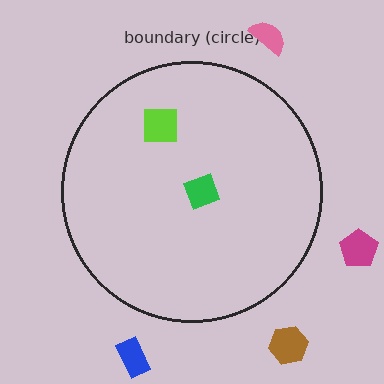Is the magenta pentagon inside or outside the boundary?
Outside.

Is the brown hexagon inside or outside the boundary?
Outside.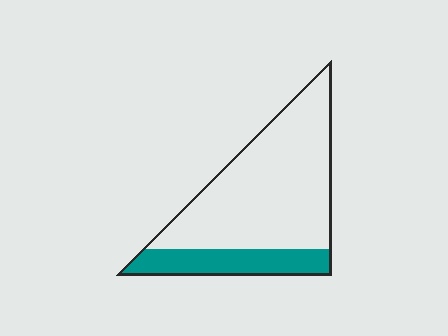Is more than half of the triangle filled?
No.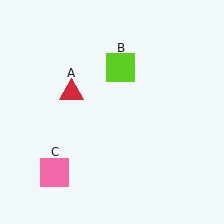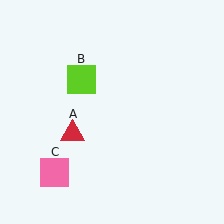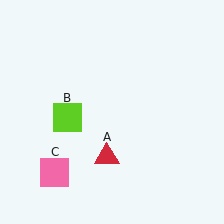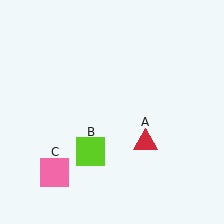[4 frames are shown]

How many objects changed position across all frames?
2 objects changed position: red triangle (object A), lime square (object B).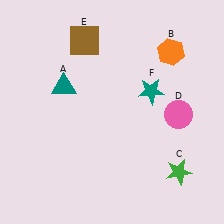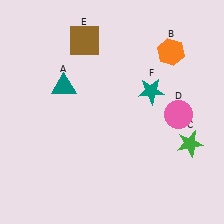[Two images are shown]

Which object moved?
The green star (C) moved up.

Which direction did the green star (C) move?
The green star (C) moved up.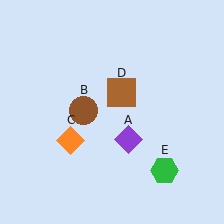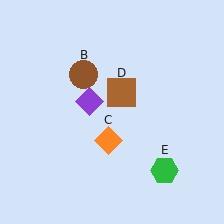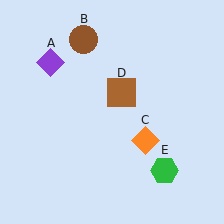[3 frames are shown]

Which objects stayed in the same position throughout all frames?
Brown square (object D) and green hexagon (object E) remained stationary.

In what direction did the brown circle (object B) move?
The brown circle (object B) moved up.